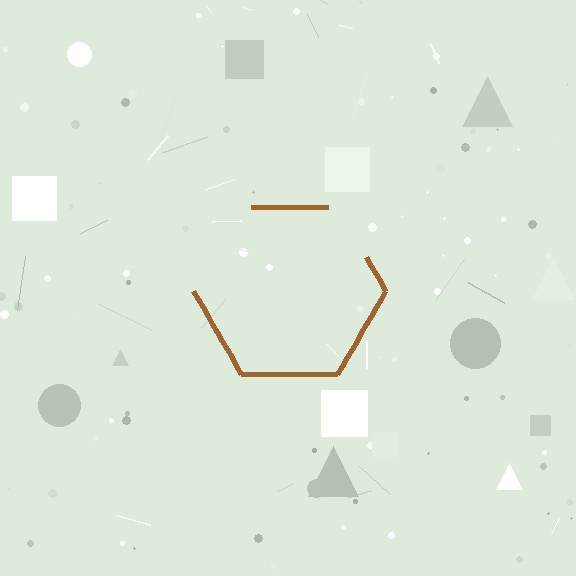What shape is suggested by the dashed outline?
The dashed outline suggests a hexagon.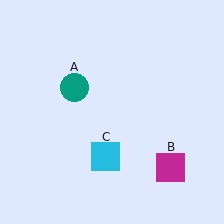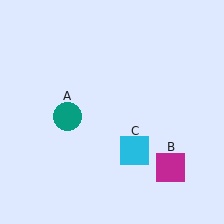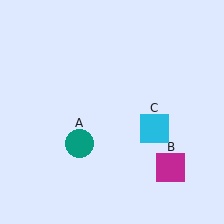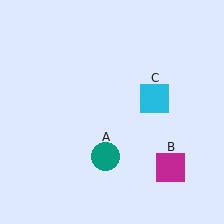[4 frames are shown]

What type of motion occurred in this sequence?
The teal circle (object A), cyan square (object C) rotated counterclockwise around the center of the scene.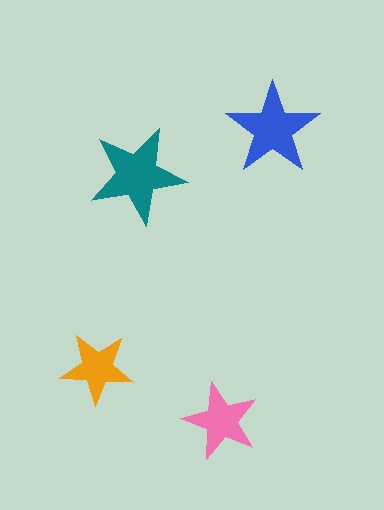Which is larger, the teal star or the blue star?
The teal one.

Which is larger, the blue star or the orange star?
The blue one.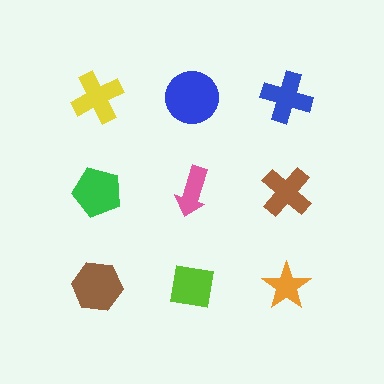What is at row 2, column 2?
A pink arrow.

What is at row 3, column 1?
A brown hexagon.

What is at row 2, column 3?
A brown cross.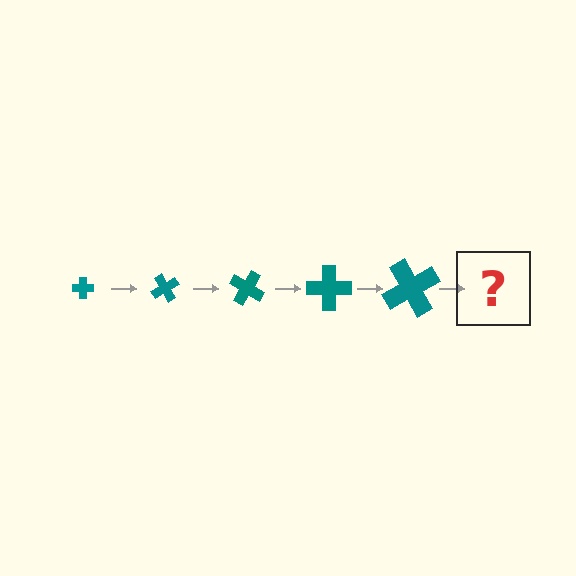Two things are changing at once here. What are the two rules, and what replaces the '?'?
The two rules are that the cross grows larger each step and it rotates 60 degrees each step. The '?' should be a cross, larger than the previous one and rotated 300 degrees from the start.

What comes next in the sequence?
The next element should be a cross, larger than the previous one and rotated 300 degrees from the start.